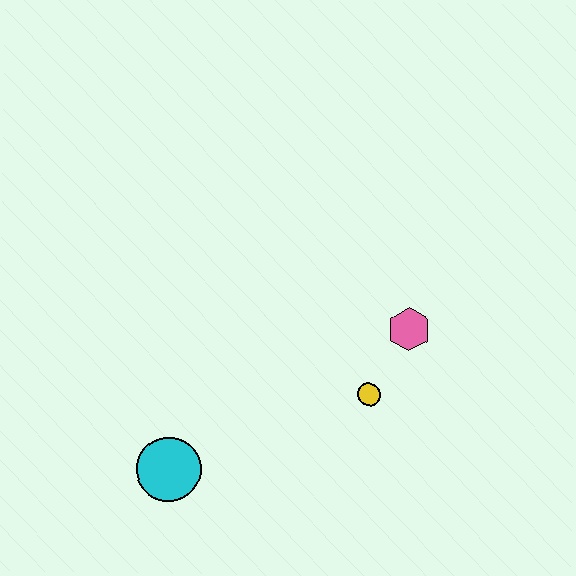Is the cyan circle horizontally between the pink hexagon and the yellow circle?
No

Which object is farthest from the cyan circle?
The pink hexagon is farthest from the cyan circle.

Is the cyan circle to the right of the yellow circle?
No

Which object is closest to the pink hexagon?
The yellow circle is closest to the pink hexagon.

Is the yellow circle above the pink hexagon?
No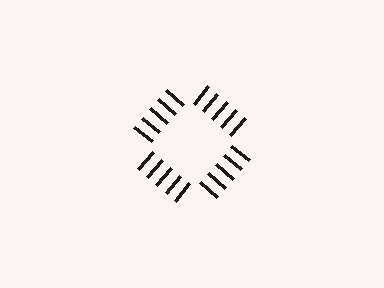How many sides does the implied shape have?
4 sides — the line-ends trace a square.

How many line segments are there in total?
20 — 5 along each of the 4 edges.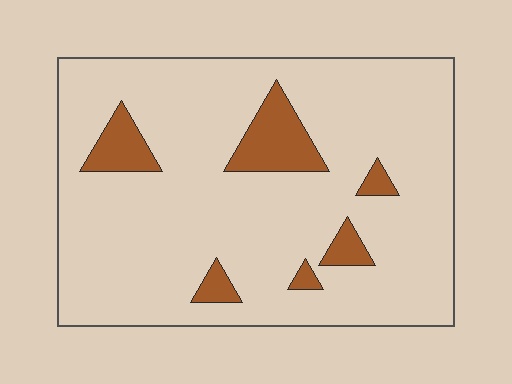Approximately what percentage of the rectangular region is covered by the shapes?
Approximately 10%.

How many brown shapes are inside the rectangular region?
6.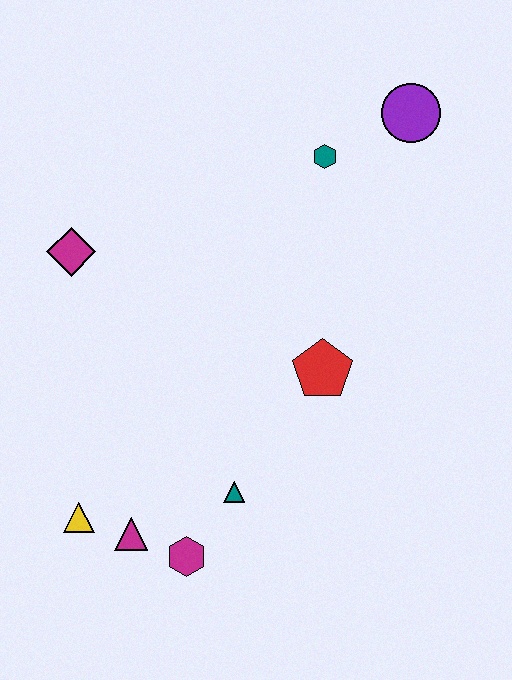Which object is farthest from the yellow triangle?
The purple circle is farthest from the yellow triangle.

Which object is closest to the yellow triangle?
The magenta triangle is closest to the yellow triangle.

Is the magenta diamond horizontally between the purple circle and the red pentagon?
No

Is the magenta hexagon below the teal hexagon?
Yes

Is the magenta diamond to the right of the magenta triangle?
No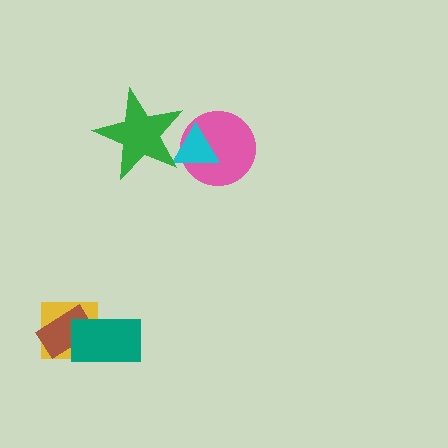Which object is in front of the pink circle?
The cyan triangle is in front of the pink circle.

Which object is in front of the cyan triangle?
The green star is in front of the cyan triangle.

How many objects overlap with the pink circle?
1 object overlaps with the pink circle.